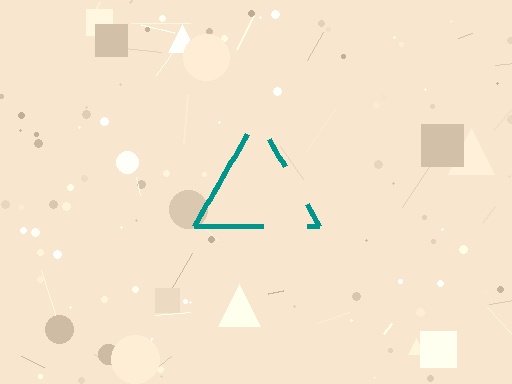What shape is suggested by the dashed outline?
The dashed outline suggests a triangle.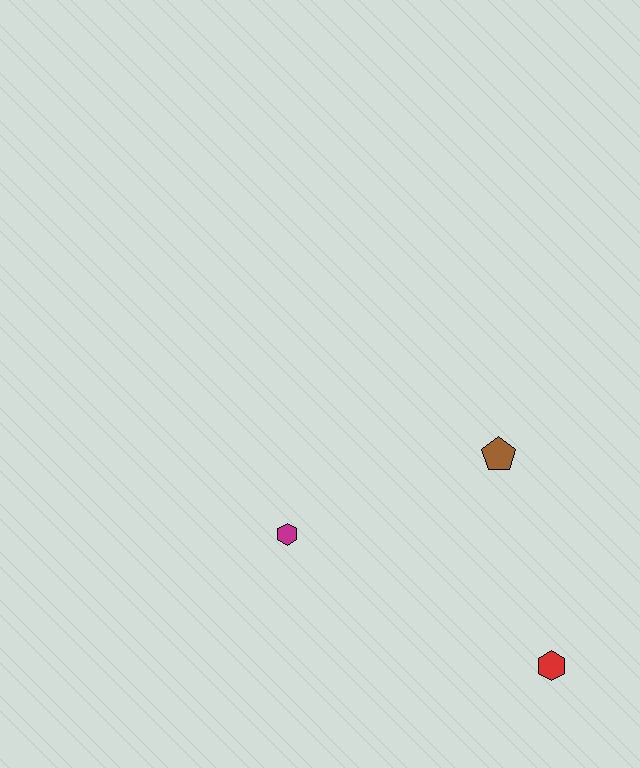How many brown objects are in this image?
There is 1 brown object.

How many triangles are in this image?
There are no triangles.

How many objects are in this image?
There are 3 objects.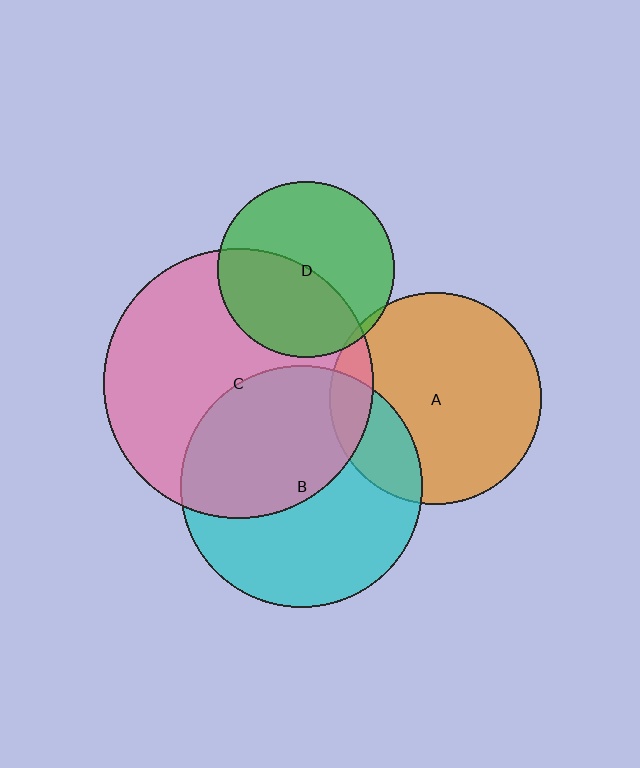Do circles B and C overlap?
Yes.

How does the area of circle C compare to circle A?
Approximately 1.6 times.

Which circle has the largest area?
Circle C (pink).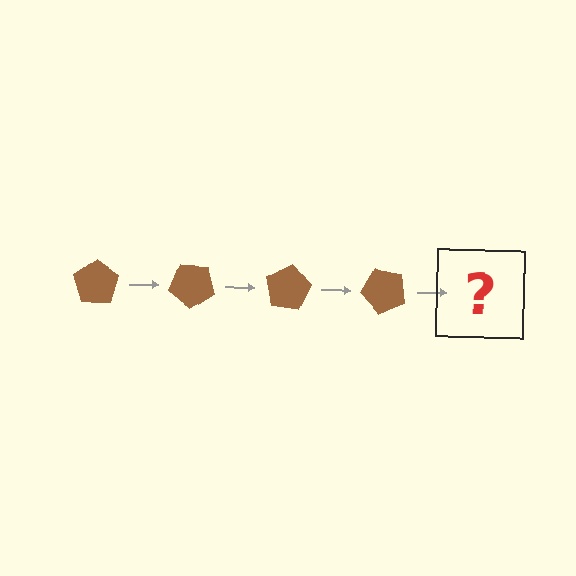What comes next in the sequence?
The next element should be a brown pentagon rotated 160 degrees.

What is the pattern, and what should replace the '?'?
The pattern is that the pentagon rotates 40 degrees each step. The '?' should be a brown pentagon rotated 160 degrees.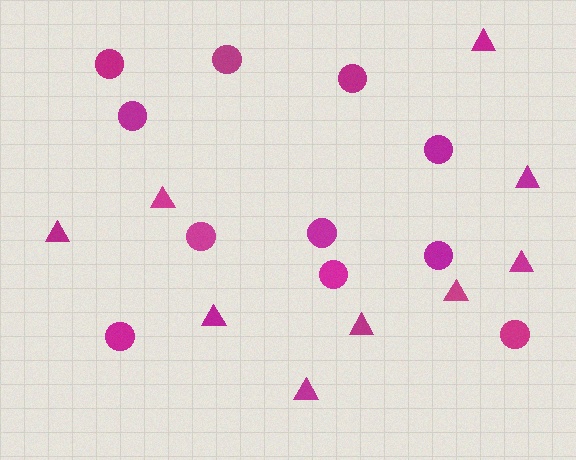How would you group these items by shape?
There are 2 groups: one group of circles (11) and one group of triangles (9).